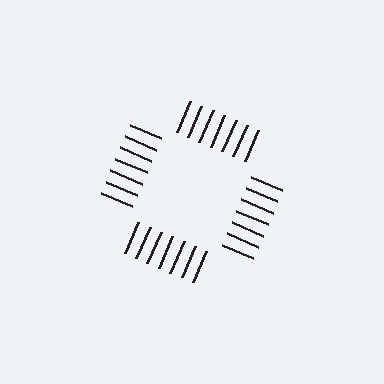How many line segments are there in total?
28 — 7 along each of the 4 edges.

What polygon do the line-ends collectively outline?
An illusory square — the line segments terminate on its edges but no continuous stroke is drawn.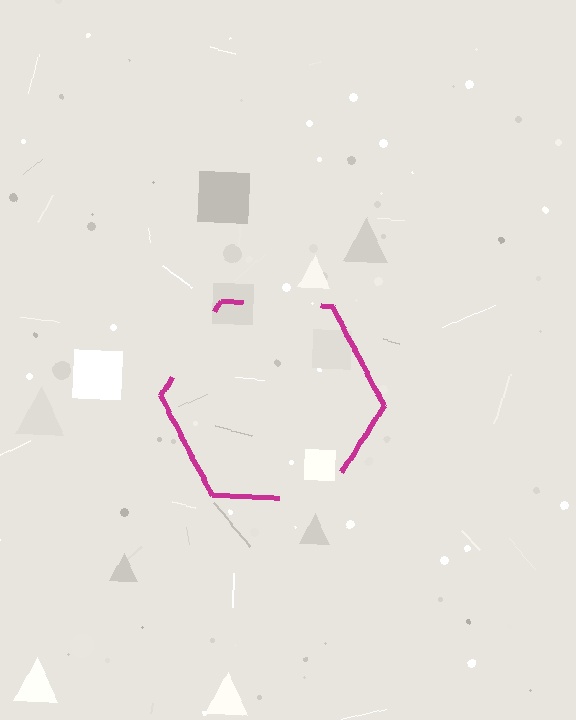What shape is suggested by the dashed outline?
The dashed outline suggests a hexagon.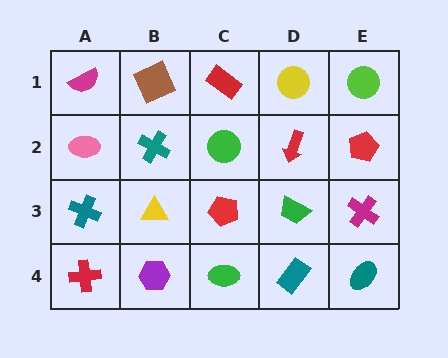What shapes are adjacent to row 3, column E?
A red pentagon (row 2, column E), a teal ellipse (row 4, column E), a green trapezoid (row 3, column D).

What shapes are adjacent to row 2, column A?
A magenta semicircle (row 1, column A), a teal cross (row 3, column A), a teal cross (row 2, column B).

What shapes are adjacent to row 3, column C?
A green circle (row 2, column C), a green ellipse (row 4, column C), a yellow triangle (row 3, column B), a green trapezoid (row 3, column D).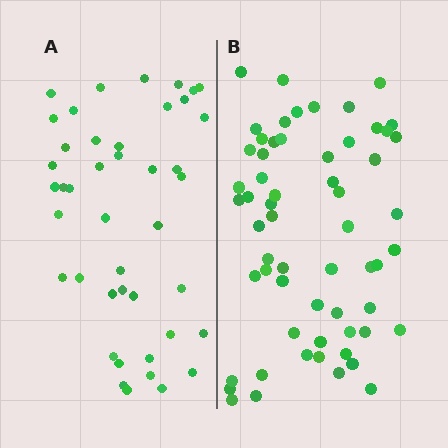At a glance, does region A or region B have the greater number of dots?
Region B (the right region) has more dots.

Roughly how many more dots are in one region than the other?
Region B has approximately 15 more dots than region A.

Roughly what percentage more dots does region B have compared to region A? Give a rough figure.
About 40% more.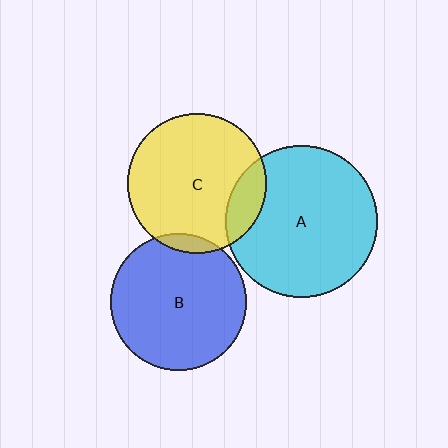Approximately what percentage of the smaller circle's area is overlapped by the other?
Approximately 5%.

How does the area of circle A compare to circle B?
Approximately 1.2 times.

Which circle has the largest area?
Circle A (cyan).